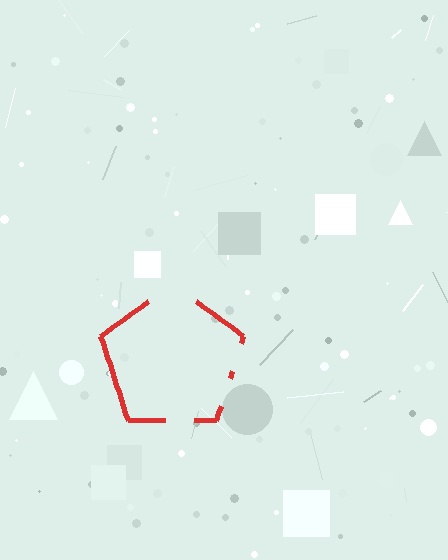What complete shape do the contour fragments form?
The contour fragments form a pentagon.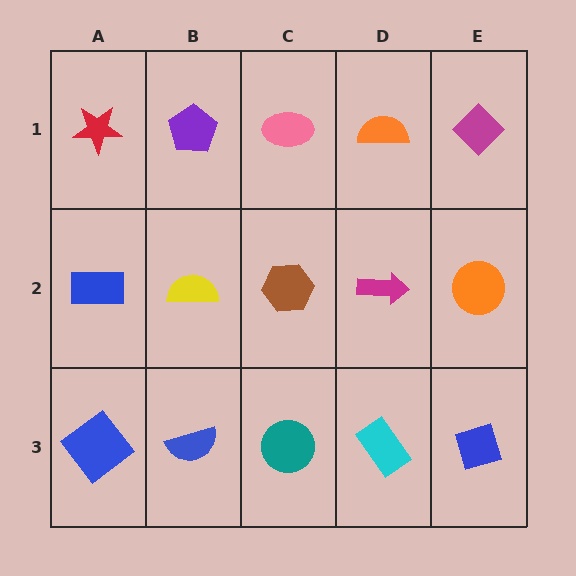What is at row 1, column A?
A red star.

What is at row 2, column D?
A magenta arrow.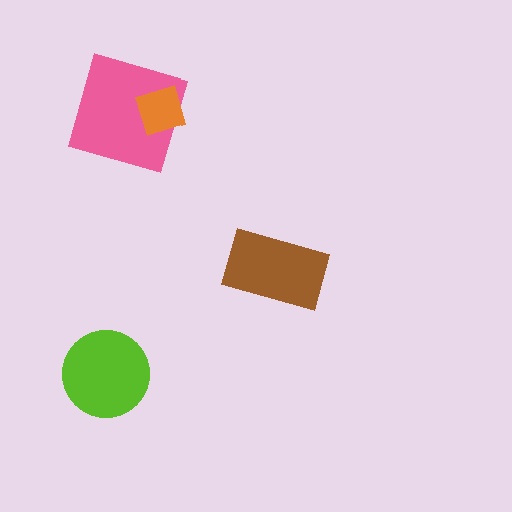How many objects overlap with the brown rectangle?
0 objects overlap with the brown rectangle.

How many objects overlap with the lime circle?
0 objects overlap with the lime circle.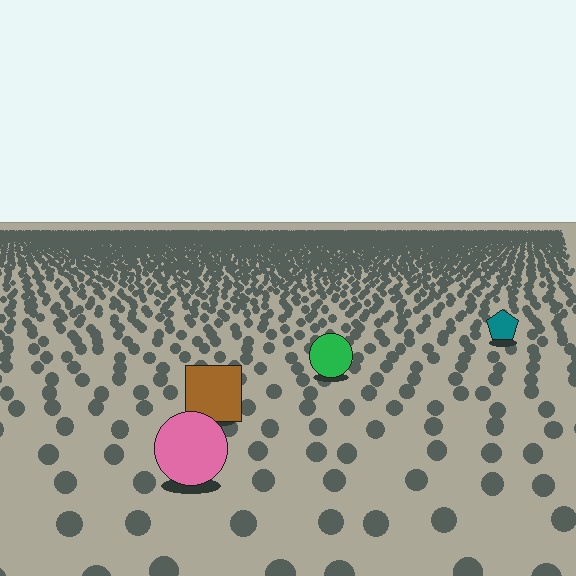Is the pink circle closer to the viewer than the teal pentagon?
Yes. The pink circle is closer — you can tell from the texture gradient: the ground texture is coarser near it.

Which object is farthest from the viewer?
The teal pentagon is farthest from the viewer. It appears smaller and the ground texture around it is denser.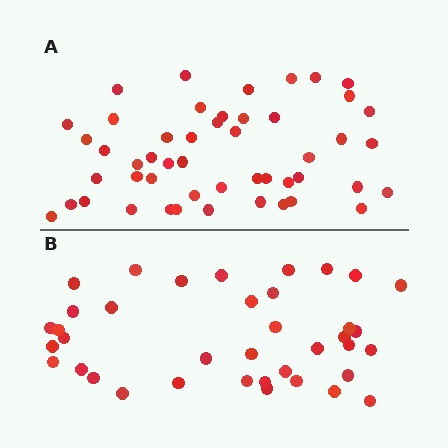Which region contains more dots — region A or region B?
Region A (the top region) has more dots.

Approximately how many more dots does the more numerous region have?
Region A has roughly 12 or so more dots than region B.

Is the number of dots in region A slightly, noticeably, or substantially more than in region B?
Region A has noticeably more, but not dramatically so. The ratio is roughly 1.3 to 1.